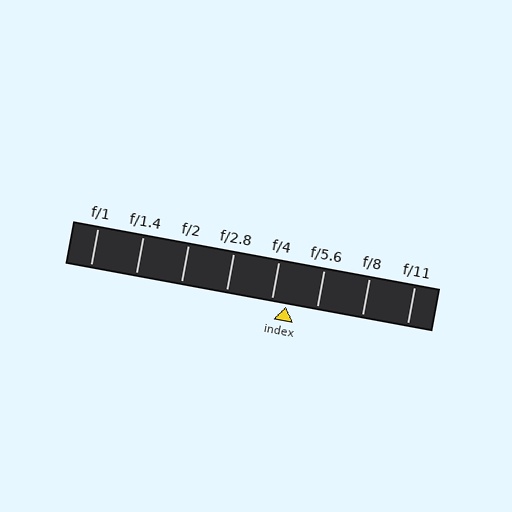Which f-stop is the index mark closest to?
The index mark is closest to f/4.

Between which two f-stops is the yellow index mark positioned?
The index mark is between f/4 and f/5.6.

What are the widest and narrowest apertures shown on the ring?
The widest aperture shown is f/1 and the narrowest is f/11.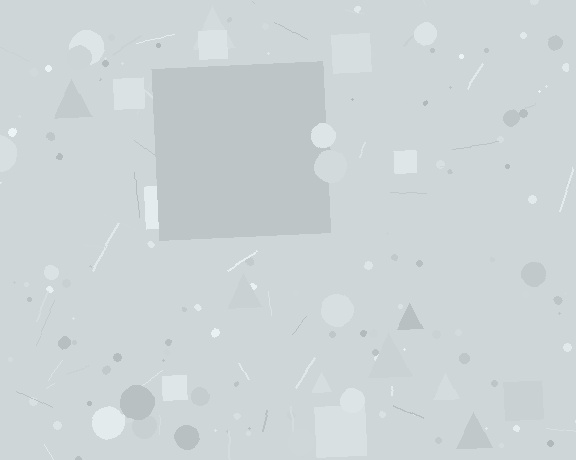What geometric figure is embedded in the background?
A square is embedded in the background.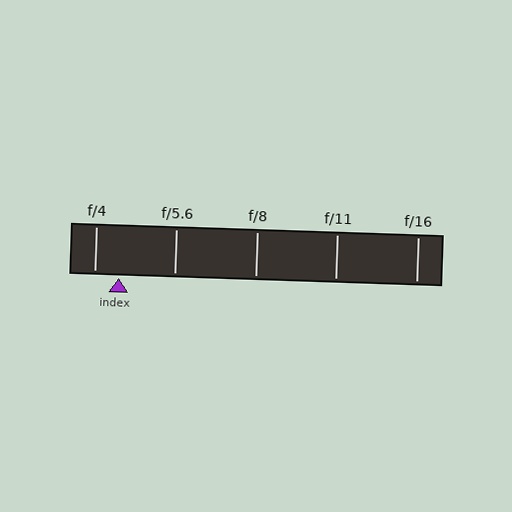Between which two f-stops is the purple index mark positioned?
The index mark is between f/4 and f/5.6.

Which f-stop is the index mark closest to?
The index mark is closest to f/4.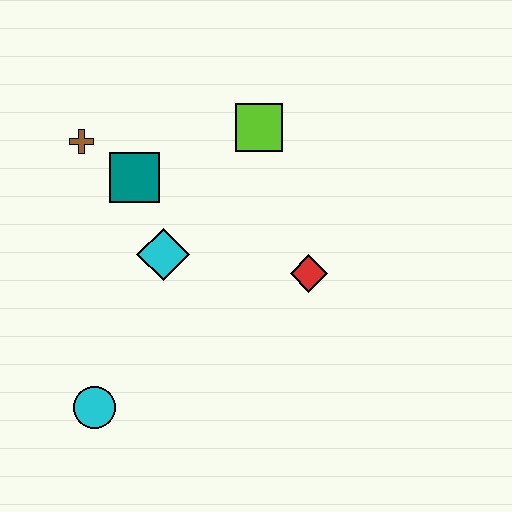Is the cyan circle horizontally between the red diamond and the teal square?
No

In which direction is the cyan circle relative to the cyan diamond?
The cyan circle is below the cyan diamond.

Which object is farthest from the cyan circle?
The lime square is farthest from the cyan circle.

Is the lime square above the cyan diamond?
Yes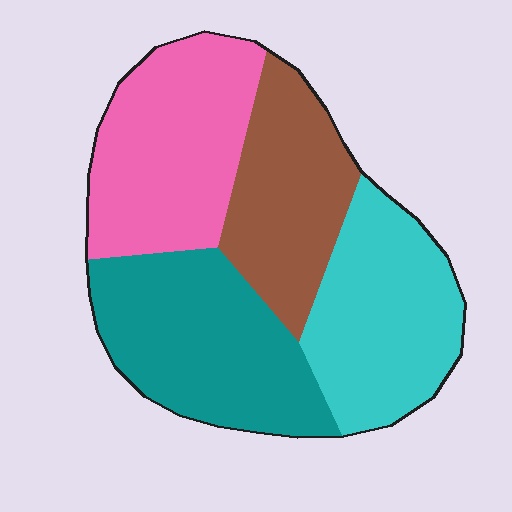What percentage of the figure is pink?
Pink takes up between a quarter and a half of the figure.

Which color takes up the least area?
Brown, at roughly 20%.